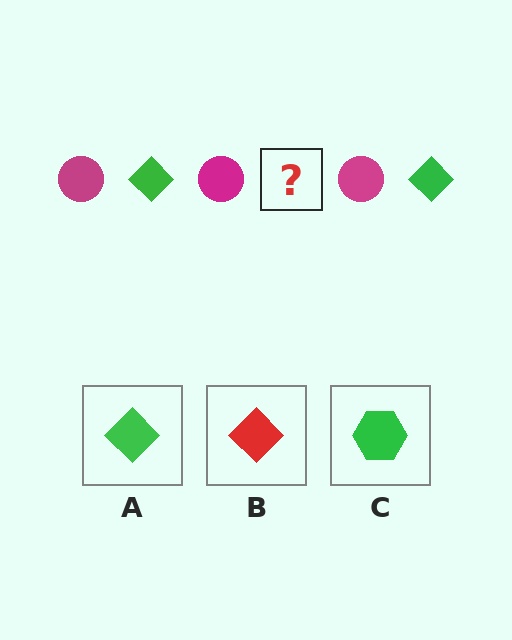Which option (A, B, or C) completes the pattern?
A.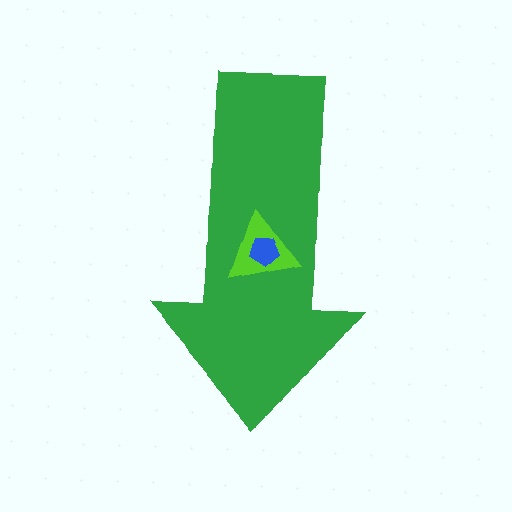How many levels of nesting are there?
3.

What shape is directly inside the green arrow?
The lime triangle.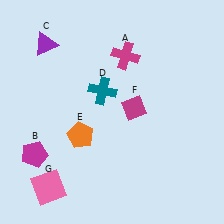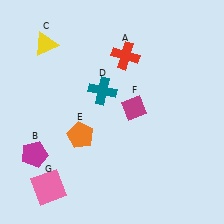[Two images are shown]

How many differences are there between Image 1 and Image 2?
There are 2 differences between the two images.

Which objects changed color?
A changed from magenta to red. C changed from purple to yellow.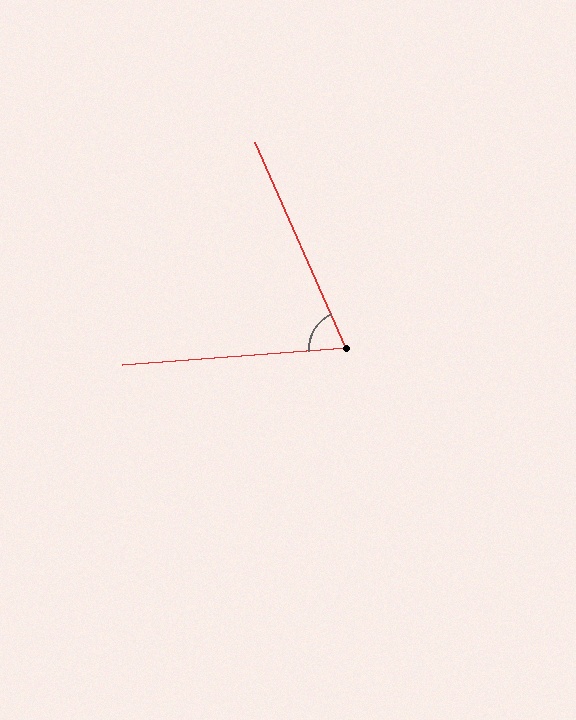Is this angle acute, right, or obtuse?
It is acute.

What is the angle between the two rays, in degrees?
Approximately 70 degrees.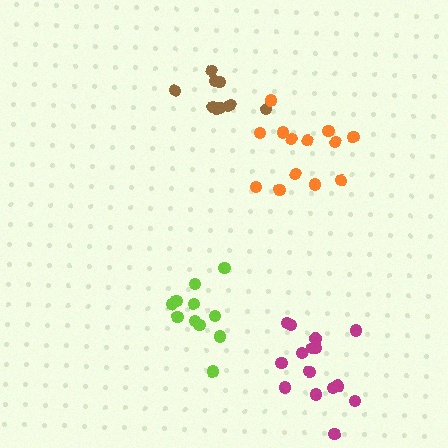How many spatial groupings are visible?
There are 4 spatial groupings.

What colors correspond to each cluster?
The clusters are colored: brown, orange, magenta, lime.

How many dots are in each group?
Group 1: 10 dots, Group 2: 13 dots, Group 3: 16 dots, Group 4: 11 dots (50 total).